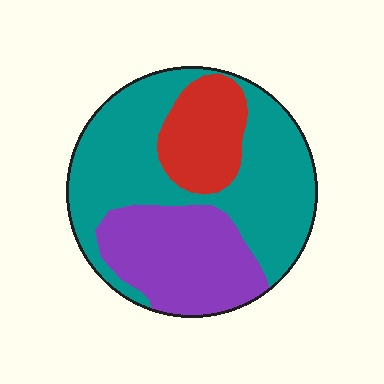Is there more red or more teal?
Teal.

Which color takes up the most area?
Teal, at roughly 55%.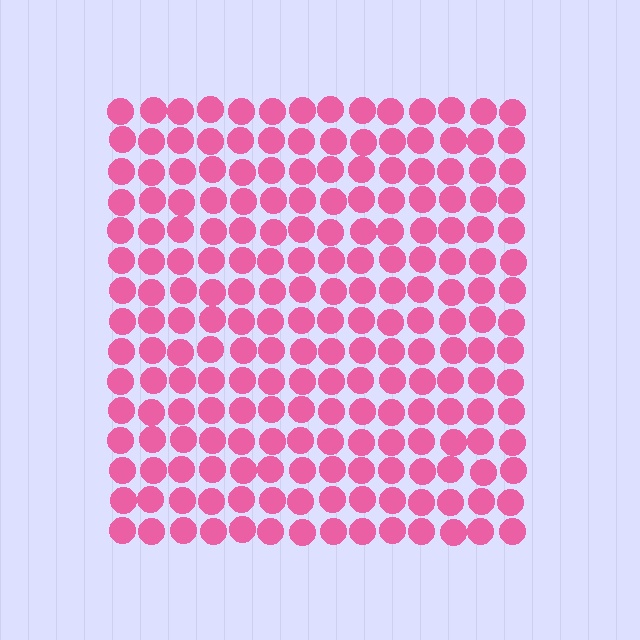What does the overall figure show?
The overall figure shows a square.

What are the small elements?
The small elements are circles.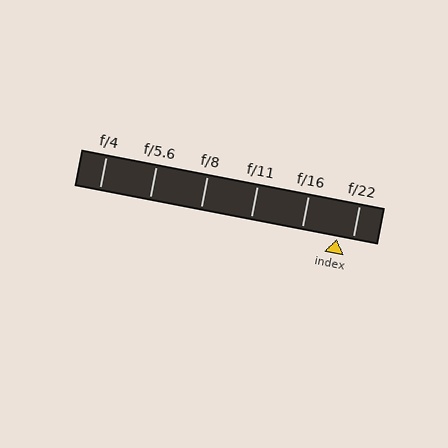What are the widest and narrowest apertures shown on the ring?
The widest aperture shown is f/4 and the narrowest is f/22.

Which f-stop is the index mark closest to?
The index mark is closest to f/22.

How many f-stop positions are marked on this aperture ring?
There are 6 f-stop positions marked.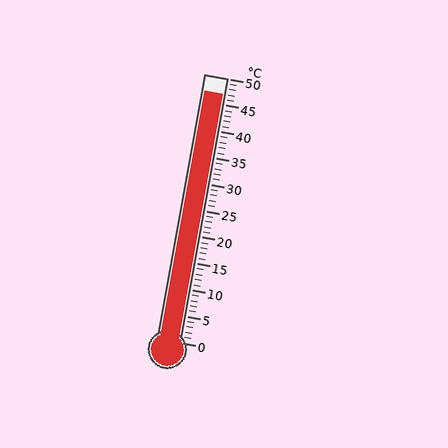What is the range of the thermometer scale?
The thermometer scale ranges from 0°C to 50°C.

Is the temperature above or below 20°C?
The temperature is above 20°C.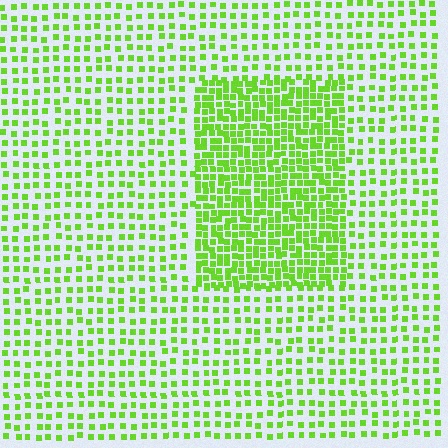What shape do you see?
I see a rectangle.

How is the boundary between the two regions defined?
The boundary is defined by a change in element density (approximately 2.1x ratio). All elements are the same color, size, and shape.